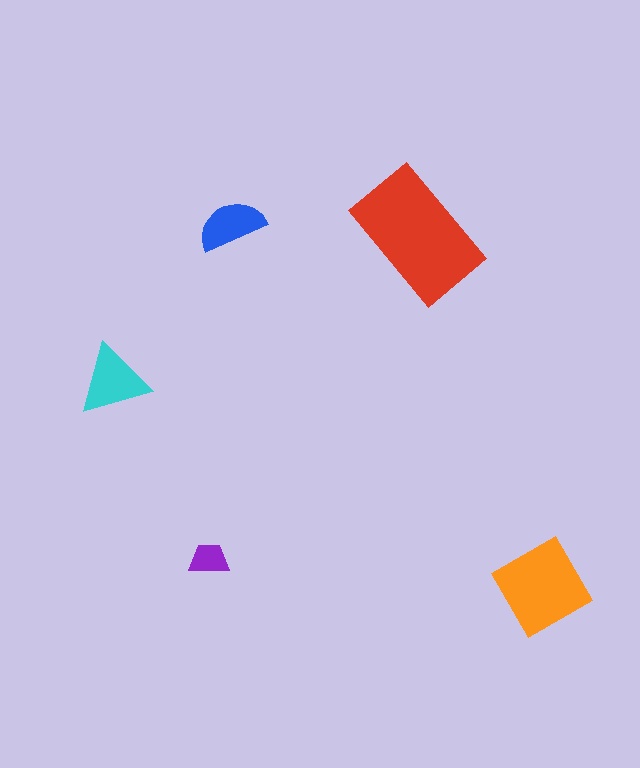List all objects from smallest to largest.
The purple trapezoid, the blue semicircle, the cyan triangle, the orange diamond, the red rectangle.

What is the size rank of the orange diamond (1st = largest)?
2nd.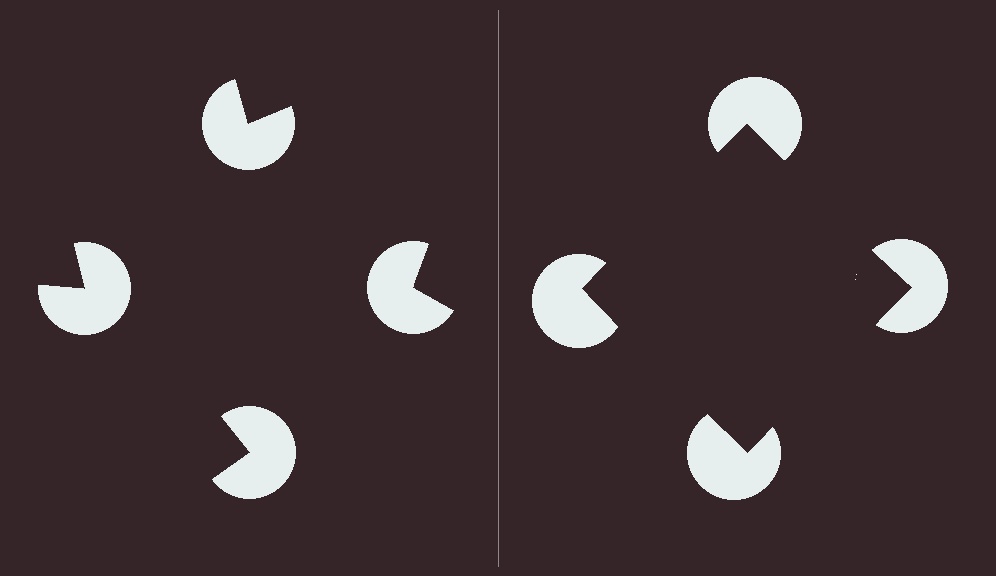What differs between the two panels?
The pac-man discs are positioned identically on both sides; only the wedge orientations differ. On the right they align to a square; on the left they are misaligned.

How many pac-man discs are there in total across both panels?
8 — 4 on each side.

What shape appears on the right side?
An illusory square.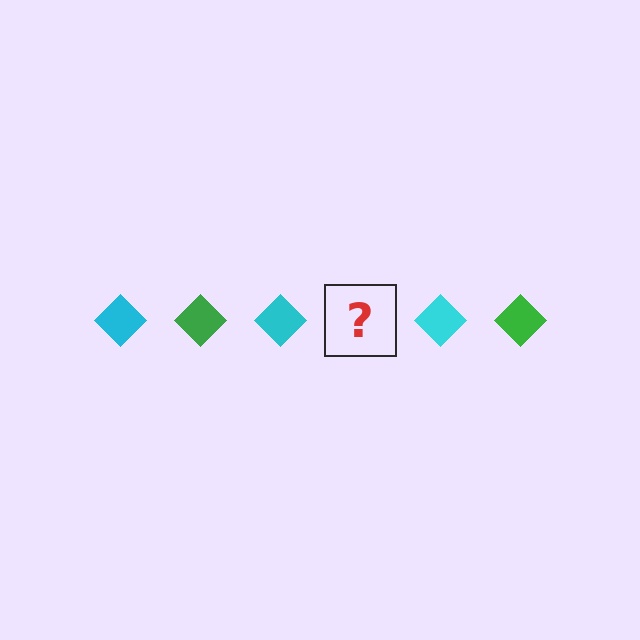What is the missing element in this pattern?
The missing element is a green diamond.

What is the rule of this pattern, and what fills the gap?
The rule is that the pattern cycles through cyan, green diamonds. The gap should be filled with a green diamond.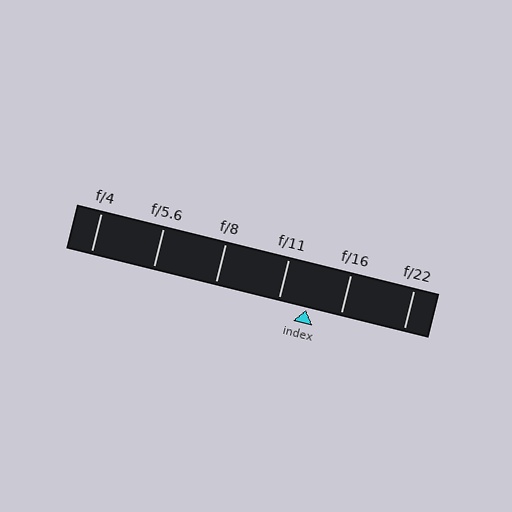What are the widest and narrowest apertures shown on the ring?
The widest aperture shown is f/4 and the narrowest is f/22.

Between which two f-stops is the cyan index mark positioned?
The index mark is between f/11 and f/16.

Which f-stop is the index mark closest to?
The index mark is closest to f/11.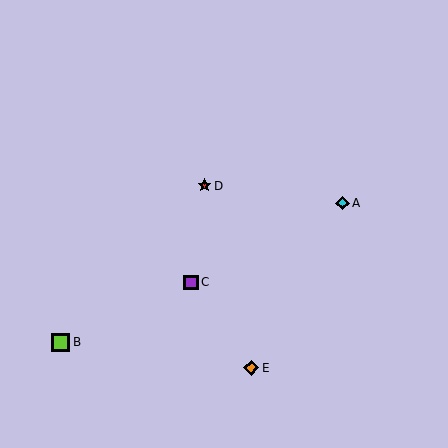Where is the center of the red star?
The center of the red star is at (204, 186).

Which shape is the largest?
The lime square (labeled B) is the largest.